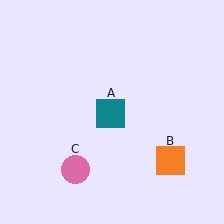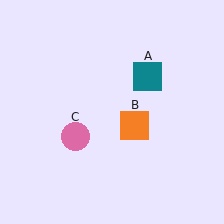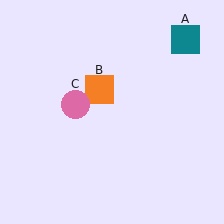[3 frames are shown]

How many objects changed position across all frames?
3 objects changed position: teal square (object A), orange square (object B), pink circle (object C).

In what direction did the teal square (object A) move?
The teal square (object A) moved up and to the right.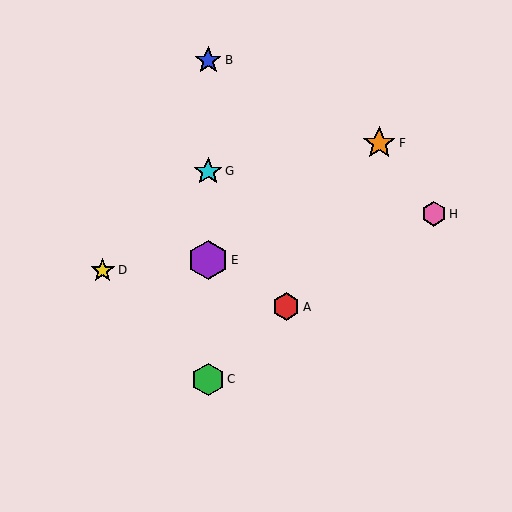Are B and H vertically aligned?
No, B is at x≈208 and H is at x≈434.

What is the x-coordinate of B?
Object B is at x≈208.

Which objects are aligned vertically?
Objects B, C, E, G are aligned vertically.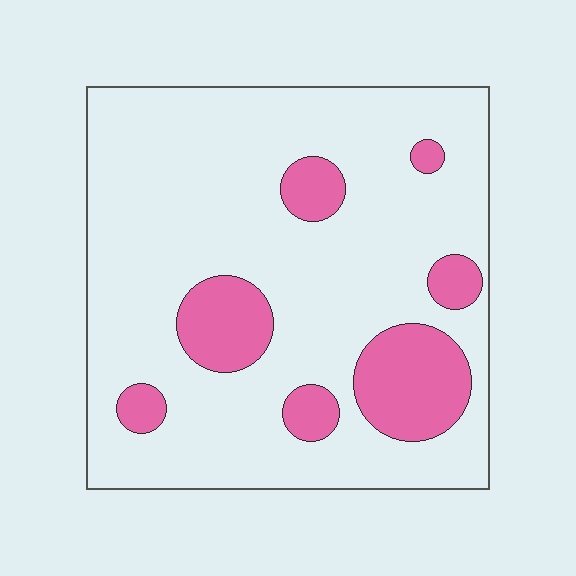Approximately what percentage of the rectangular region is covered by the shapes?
Approximately 20%.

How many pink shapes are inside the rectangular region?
7.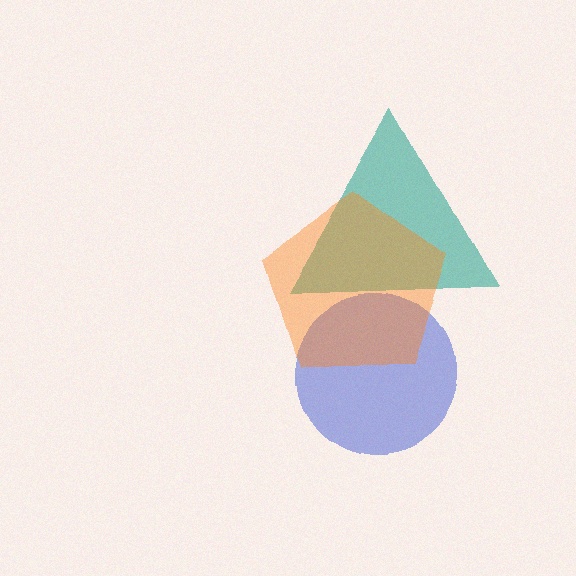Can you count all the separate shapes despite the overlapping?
Yes, there are 3 separate shapes.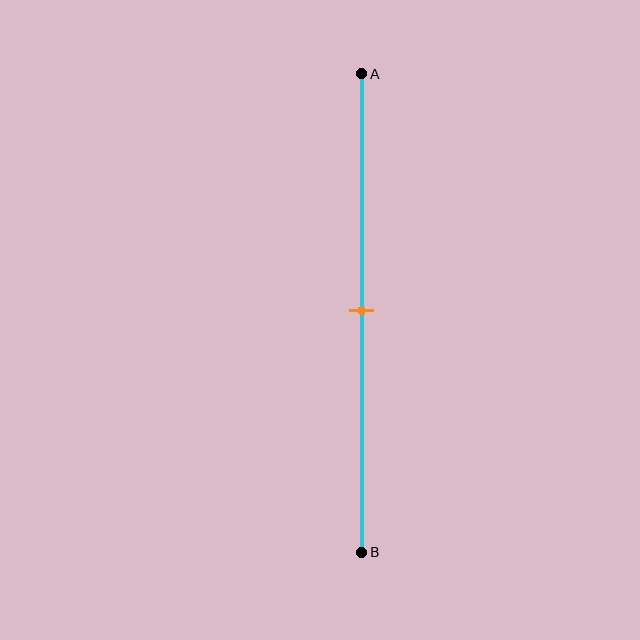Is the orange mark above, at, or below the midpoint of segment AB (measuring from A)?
The orange mark is approximately at the midpoint of segment AB.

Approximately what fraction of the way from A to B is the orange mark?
The orange mark is approximately 50% of the way from A to B.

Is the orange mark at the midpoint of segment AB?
Yes, the mark is approximately at the midpoint.